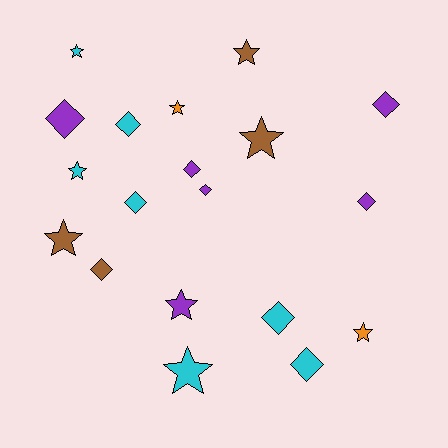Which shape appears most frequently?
Diamond, with 10 objects.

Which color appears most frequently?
Cyan, with 7 objects.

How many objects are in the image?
There are 19 objects.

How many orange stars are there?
There are 2 orange stars.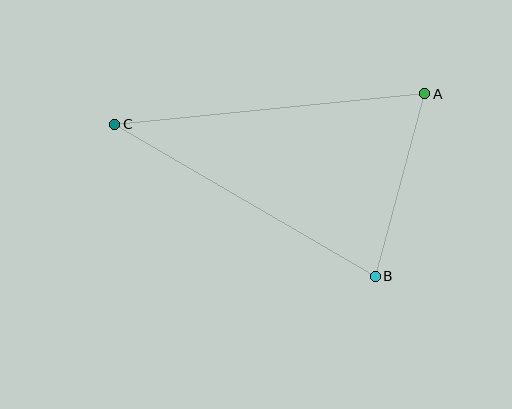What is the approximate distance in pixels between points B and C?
The distance between B and C is approximately 301 pixels.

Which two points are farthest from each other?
Points A and C are farthest from each other.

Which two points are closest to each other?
Points A and B are closest to each other.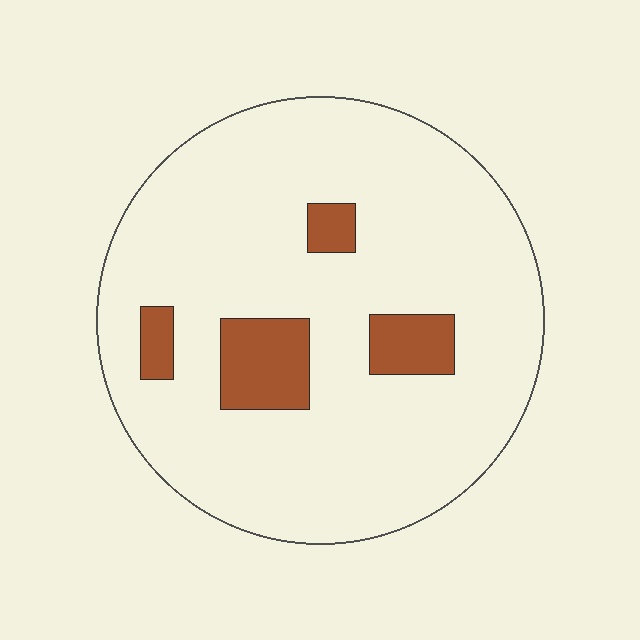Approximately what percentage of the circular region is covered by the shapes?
Approximately 10%.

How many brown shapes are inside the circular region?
4.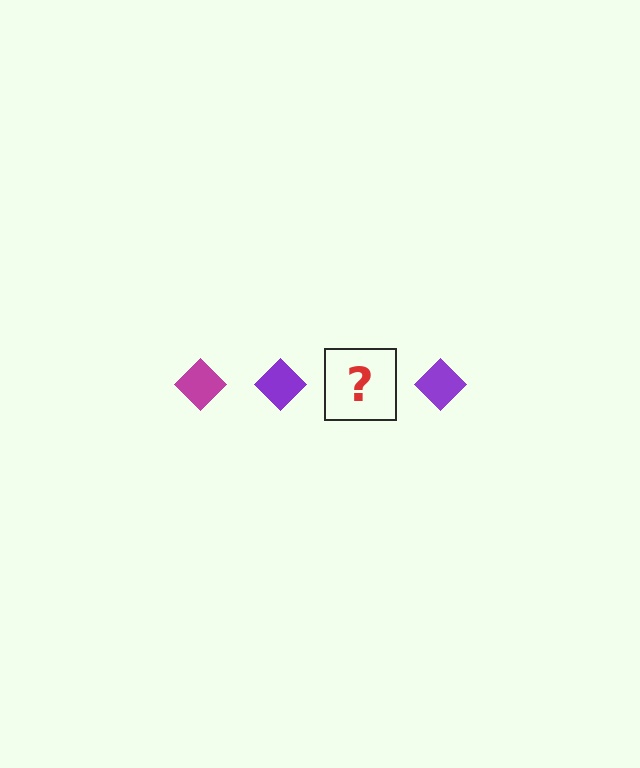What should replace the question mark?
The question mark should be replaced with a magenta diamond.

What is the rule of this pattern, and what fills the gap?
The rule is that the pattern cycles through magenta, purple diamonds. The gap should be filled with a magenta diamond.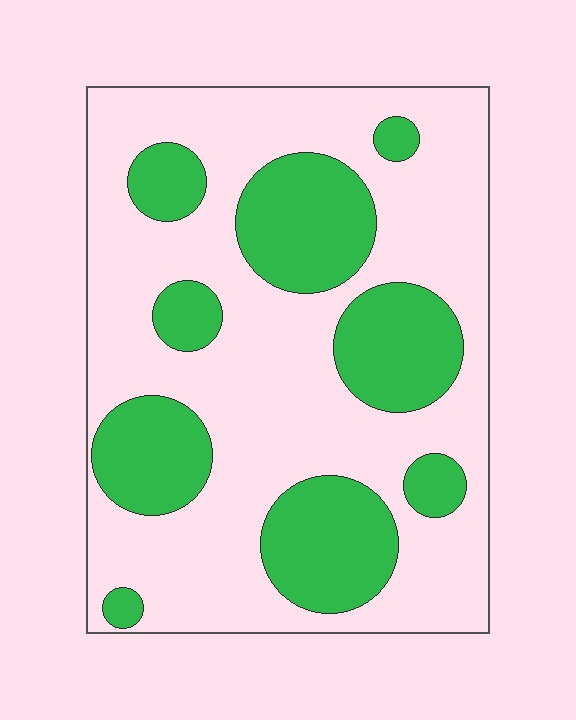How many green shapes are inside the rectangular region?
9.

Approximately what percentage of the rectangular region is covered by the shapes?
Approximately 30%.